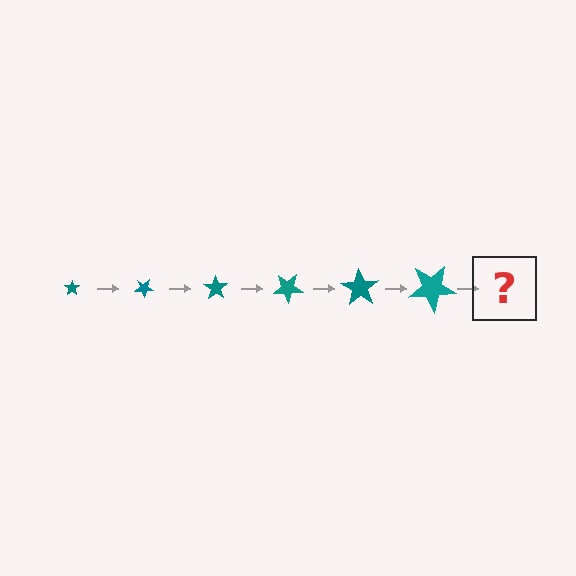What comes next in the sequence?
The next element should be a star, larger than the previous one and rotated 210 degrees from the start.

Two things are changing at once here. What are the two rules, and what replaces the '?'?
The two rules are that the star grows larger each step and it rotates 35 degrees each step. The '?' should be a star, larger than the previous one and rotated 210 degrees from the start.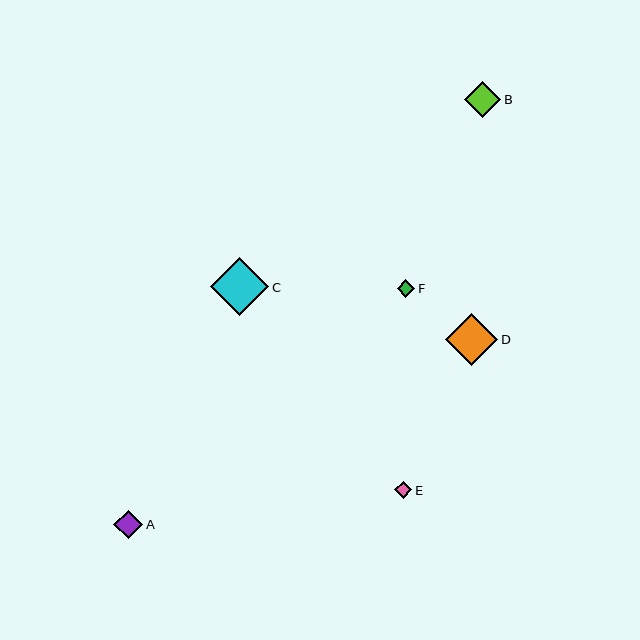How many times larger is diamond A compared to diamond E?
Diamond A is approximately 1.7 times the size of diamond E.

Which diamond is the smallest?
Diamond E is the smallest with a size of approximately 17 pixels.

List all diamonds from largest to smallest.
From largest to smallest: C, D, B, A, F, E.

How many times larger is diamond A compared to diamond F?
Diamond A is approximately 1.6 times the size of diamond F.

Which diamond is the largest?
Diamond C is the largest with a size of approximately 58 pixels.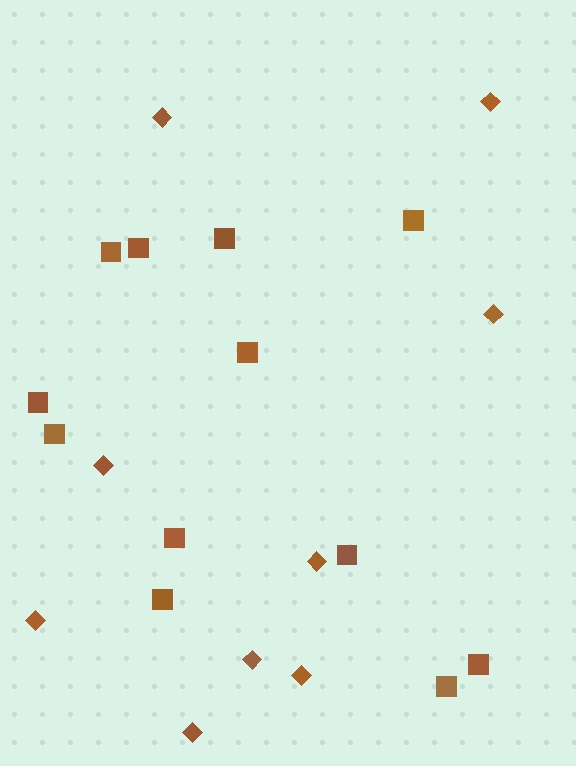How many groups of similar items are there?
There are 2 groups: one group of diamonds (9) and one group of squares (12).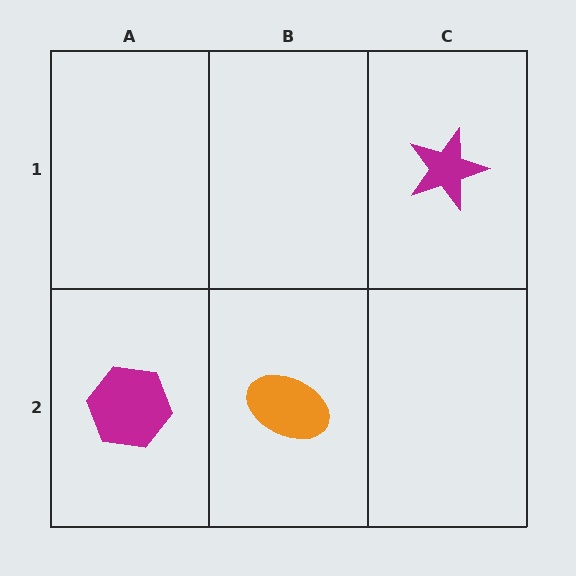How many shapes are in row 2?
2 shapes.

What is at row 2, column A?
A magenta hexagon.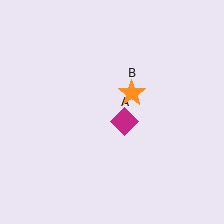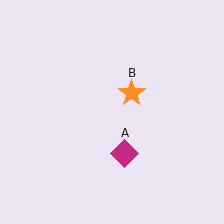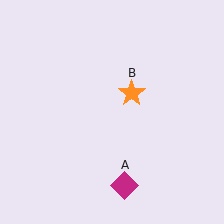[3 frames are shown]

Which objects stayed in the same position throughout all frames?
Orange star (object B) remained stationary.